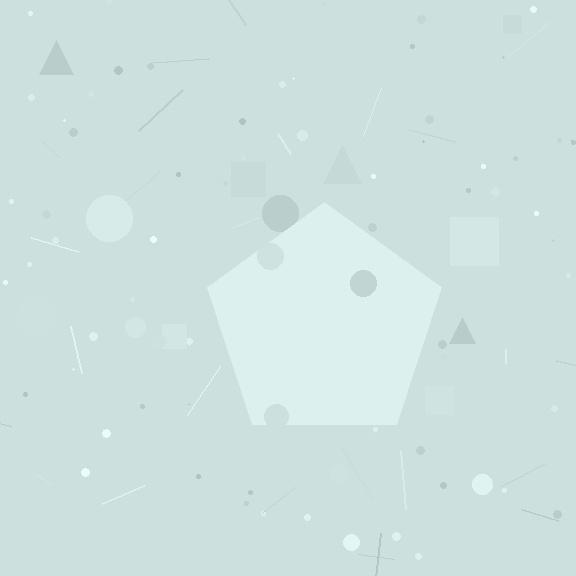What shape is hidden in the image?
A pentagon is hidden in the image.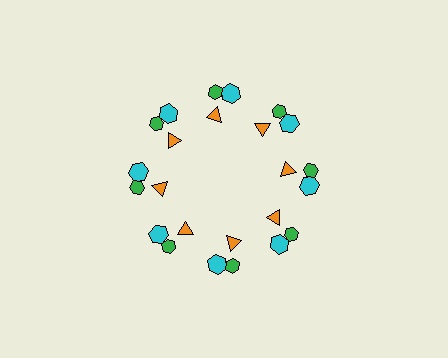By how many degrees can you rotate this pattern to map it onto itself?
The pattern maps onto itself every 45 degrees of rotation.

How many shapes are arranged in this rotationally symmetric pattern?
There are 24 shapes, arranged in 8 groups of 3.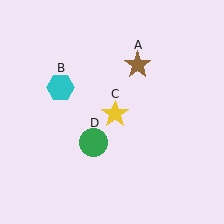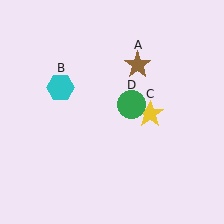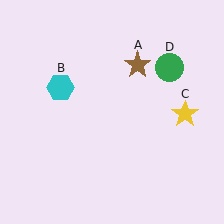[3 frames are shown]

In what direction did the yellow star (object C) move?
The yellow star (object C) moved right.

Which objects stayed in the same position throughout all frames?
Brown star (object A) and cyan hexagon (object B) remained stationary.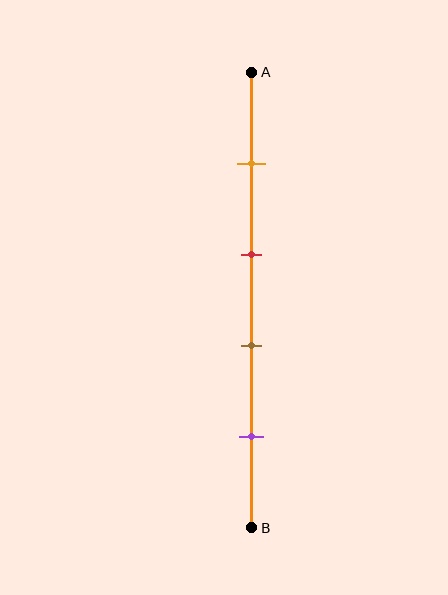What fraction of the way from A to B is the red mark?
The red mark is approximately 40% (0.4) of the way from A to B.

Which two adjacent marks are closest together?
The red and brown marks are the closest adjacent pair.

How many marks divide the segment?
There are 4 marks dividing the segment.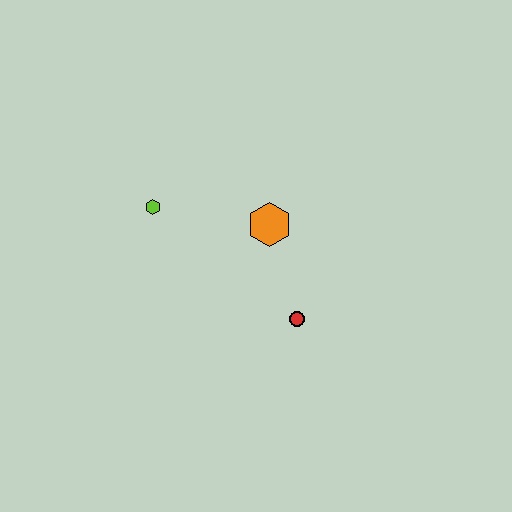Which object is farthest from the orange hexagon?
The lime hexagon is farthest from the orange hexagon.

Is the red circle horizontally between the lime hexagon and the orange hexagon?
No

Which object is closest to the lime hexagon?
The orange hexagon is closest to the lime hexagon.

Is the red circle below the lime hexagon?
Yes